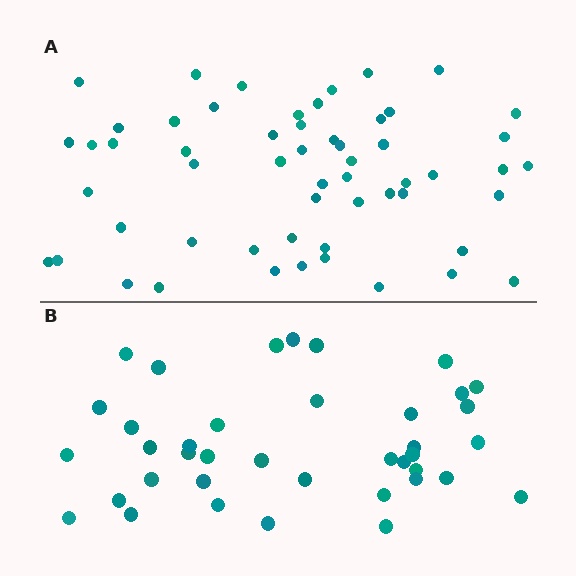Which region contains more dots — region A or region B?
Region A (the top region) has more dots.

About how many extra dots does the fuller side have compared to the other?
Region A has approximately 15 more dots than region B.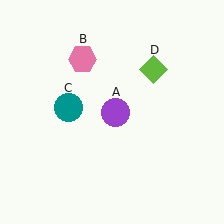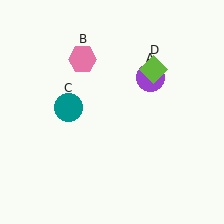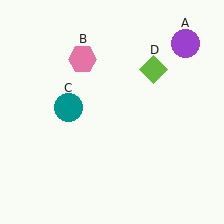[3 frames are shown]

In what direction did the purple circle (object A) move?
The purple circle (object A) moved up and to the right.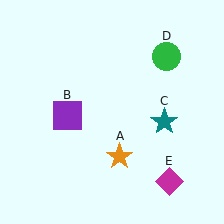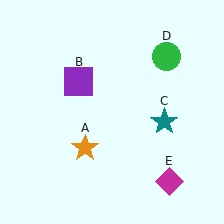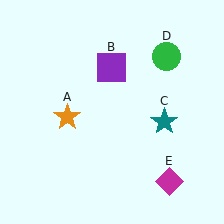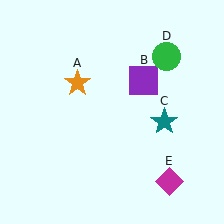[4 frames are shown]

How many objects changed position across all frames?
2 objects changed position: orange star (object A), purple square (object B).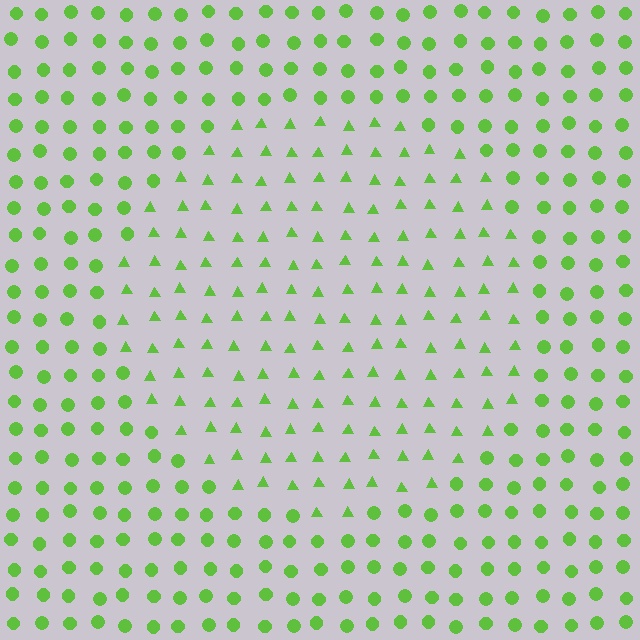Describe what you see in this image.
The image is filled with small lime elements arranged in a uniform grid. A circle-shaped region contains triangles, while the surrounding area contains circles. The boundary is defined purely by the change in element shape.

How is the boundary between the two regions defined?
The boundary is defined by a change in element shape: triangles inside vs. circles outside. All elements share the same color and spacing.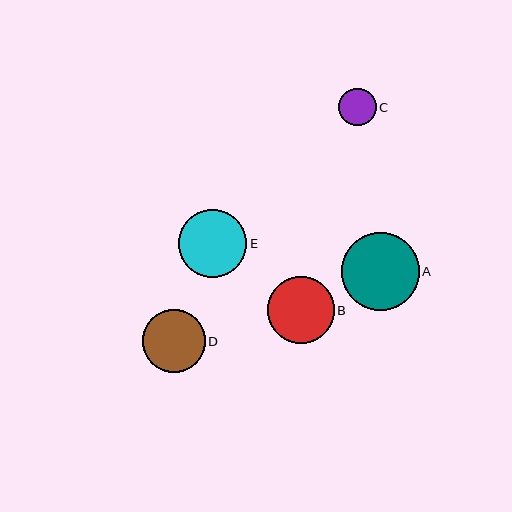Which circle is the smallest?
Circle C is the smallest with a size of approximately 38 pixels.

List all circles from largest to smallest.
From largest to smallest: A, E, B, D, C.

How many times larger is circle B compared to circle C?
Circle B is approximately 1.8 times the size of circle C.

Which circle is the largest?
Circle A is the largest with a size of approximately 77 pixels.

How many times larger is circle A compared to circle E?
Circle A is approximately 1.1 times the size of circle E.